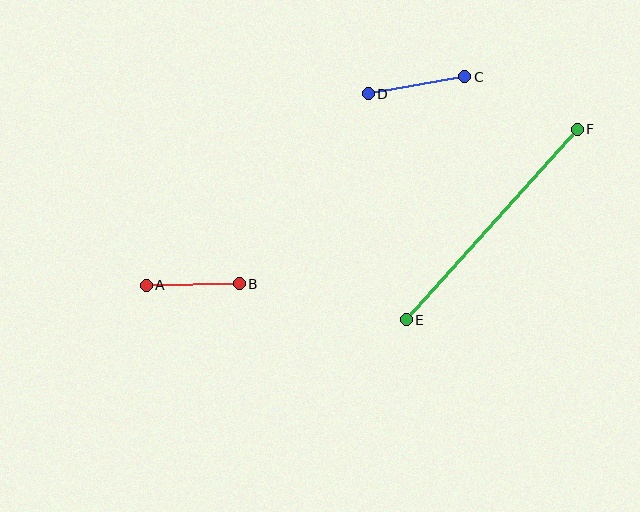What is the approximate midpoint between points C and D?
The midpoint is at approximately (417, 85) pixels.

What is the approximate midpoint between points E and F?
The midpoint is at approximately (492, 224) pixels.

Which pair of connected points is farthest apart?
Points E and F are farthest apart.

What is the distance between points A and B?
The distance is approximately 93 pixels.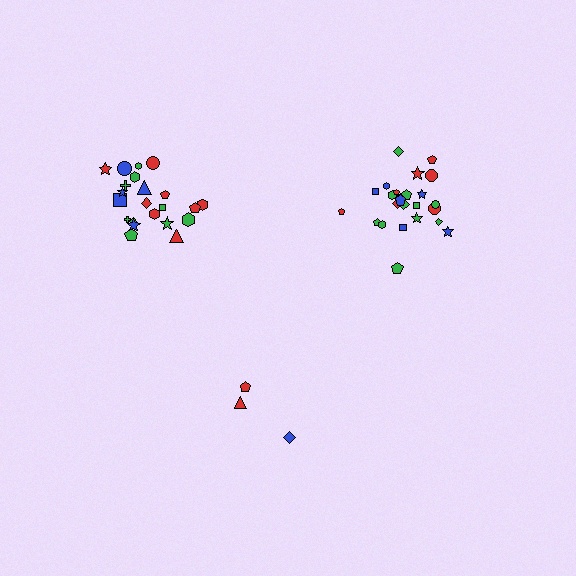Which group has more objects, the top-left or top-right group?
The top-right group.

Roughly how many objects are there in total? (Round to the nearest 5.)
Roughly 50 objects in total.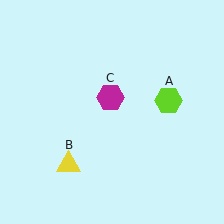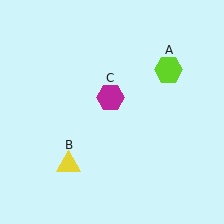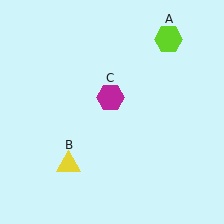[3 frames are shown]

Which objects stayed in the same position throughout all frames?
Yellow triangle (object B) and magenta hexagon (object C) remained stationary.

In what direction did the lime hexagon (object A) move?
The lime hexagon (object A) moved up.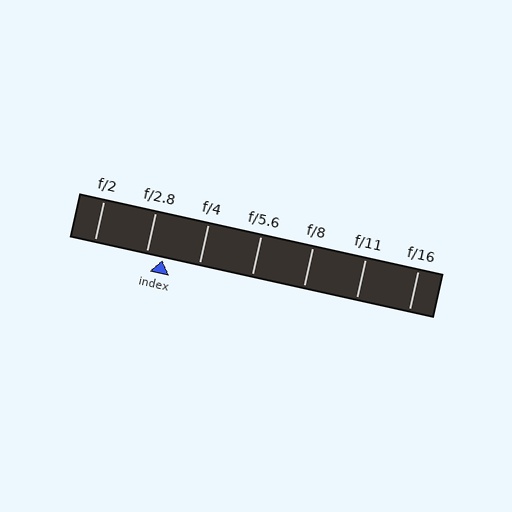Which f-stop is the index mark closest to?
The index mark is closest to f/2.8.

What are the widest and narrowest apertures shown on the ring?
The widest aperture shown is f/2 and the narrowest is f/16.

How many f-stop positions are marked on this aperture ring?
There are 7 f-stop positions marked.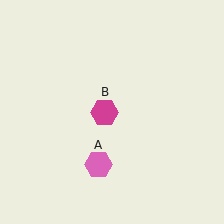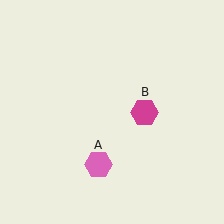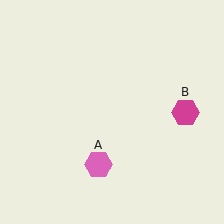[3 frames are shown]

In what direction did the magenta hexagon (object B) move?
The magenta hexagon (object B) moved right.